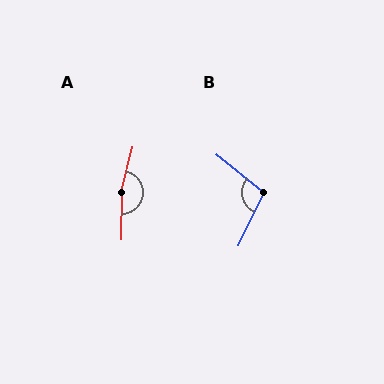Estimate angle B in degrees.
Approximately 104 degrees.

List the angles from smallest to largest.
B (104°), A (166°).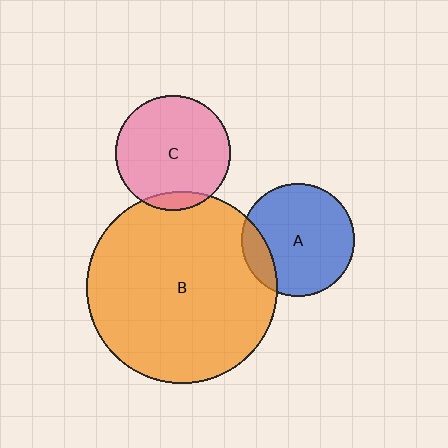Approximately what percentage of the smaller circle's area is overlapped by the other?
Approximately 15%.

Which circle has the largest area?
Circle B (orange).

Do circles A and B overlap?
Yes.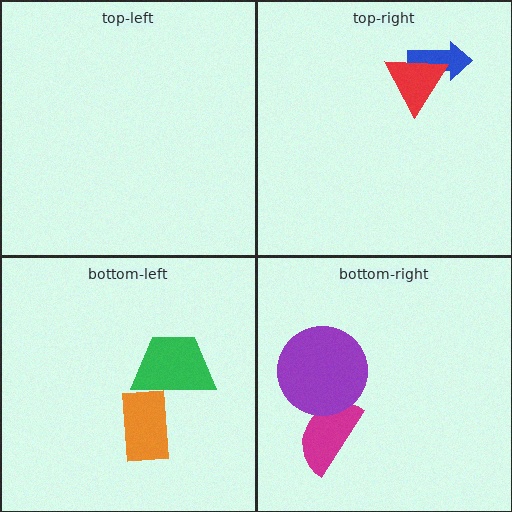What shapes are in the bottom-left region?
The orange rectangle, the green trapezoid.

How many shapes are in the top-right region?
2.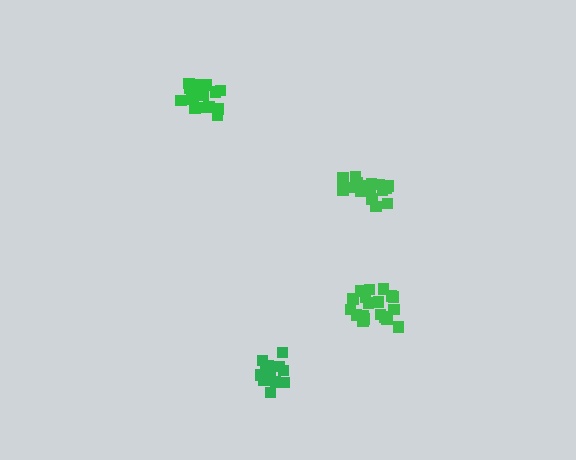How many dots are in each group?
Group 1: 17 dots, Group 2: 19 dots, Group 3: 20 dots, Group 4: 16 dots (72 total).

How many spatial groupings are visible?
There are 4 spatial groupings.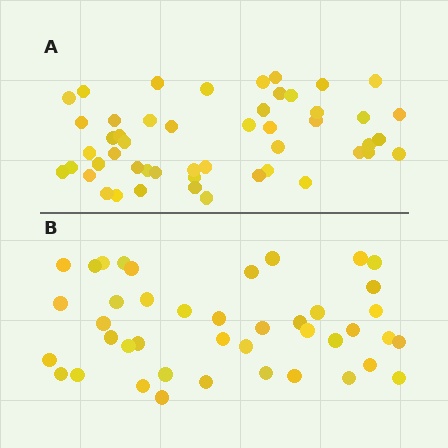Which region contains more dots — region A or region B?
Region A (the top region) has more dots.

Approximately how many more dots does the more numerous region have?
Region A has roughly 8 or so more dots than region B.